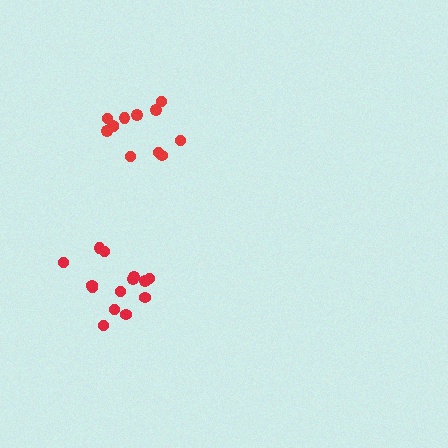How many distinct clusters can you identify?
There are 2 distinct clusters.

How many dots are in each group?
Group 1: 14 dots, Group 2: 12 dots (26 total).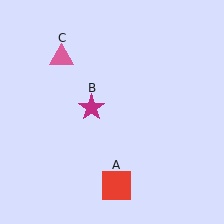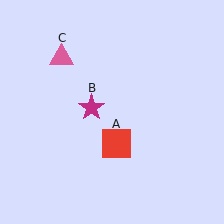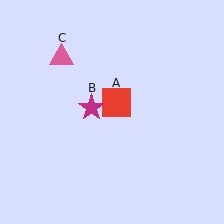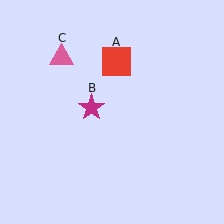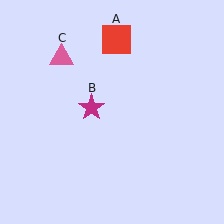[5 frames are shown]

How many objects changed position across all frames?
1 object changed position: red square (object A).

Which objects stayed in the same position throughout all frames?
Magenta star (object B) and pink triangle (object C) remained stationary.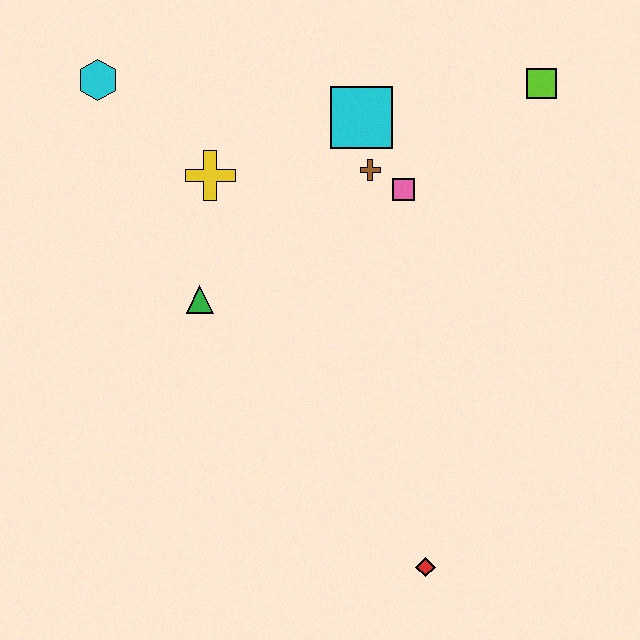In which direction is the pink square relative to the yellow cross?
The pink square is to the right of the yellow cross.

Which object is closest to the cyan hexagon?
The yellow cross is closest to the cyan hexagon.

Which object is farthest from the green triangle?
The lime square is farthest from the green triangle.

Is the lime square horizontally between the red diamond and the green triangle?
No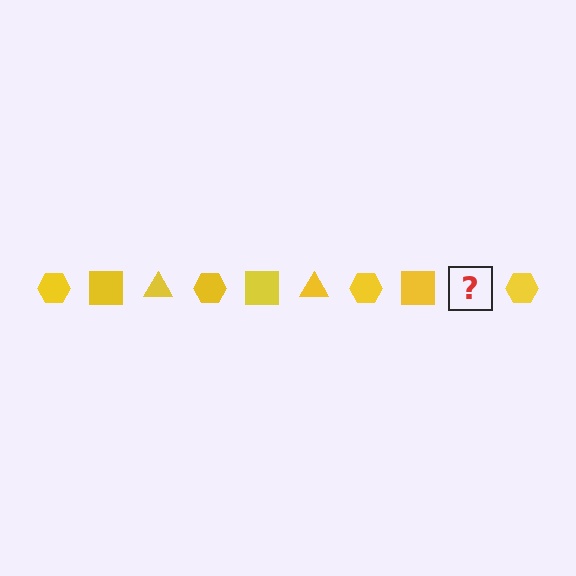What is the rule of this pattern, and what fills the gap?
The rule is that the pattern cycles through hexagon, square, triangle shapes in yellow. The gap should be filled with a yellow triangle.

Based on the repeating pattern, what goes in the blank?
The blank should be a yellow triangle.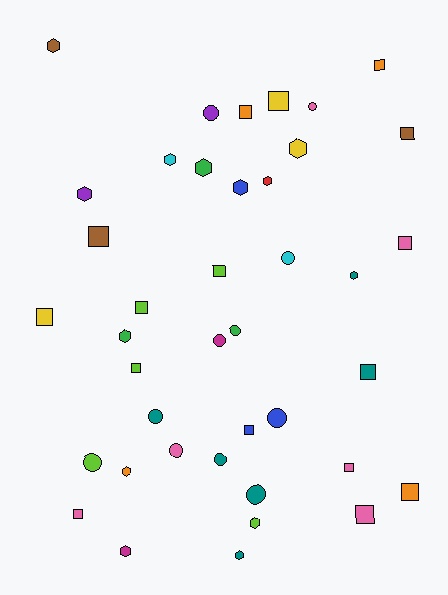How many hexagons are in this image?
There are 13 hexagons.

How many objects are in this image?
There are 40 objects.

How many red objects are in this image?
There is 1 red object.